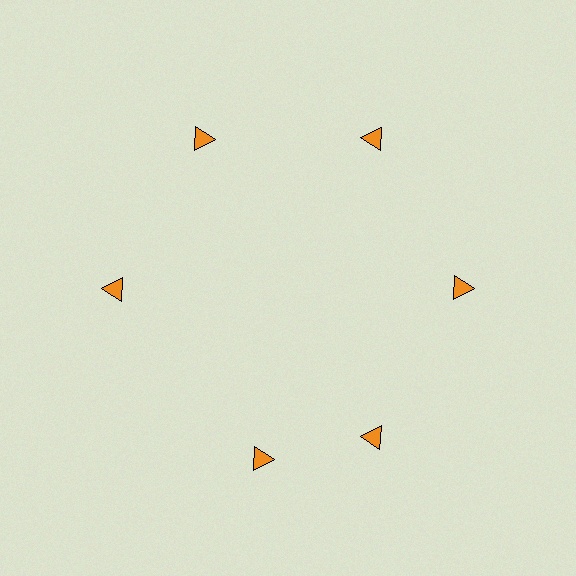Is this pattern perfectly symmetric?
No. The 6 orange triangles are arranged in a ring, but one element near the 7 o'clock position is rotated out of alignment along the ring, breaking the 6-fold rotational symmetry.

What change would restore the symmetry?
The symmetry would be restored by rotating it back into even spacing with its neighbors so that all 6 triangles sit at equal angles and equal distance from the center.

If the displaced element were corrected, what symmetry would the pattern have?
It would have 6-fold rotational symmetry — the pattern would map onto itself every 60 degrees.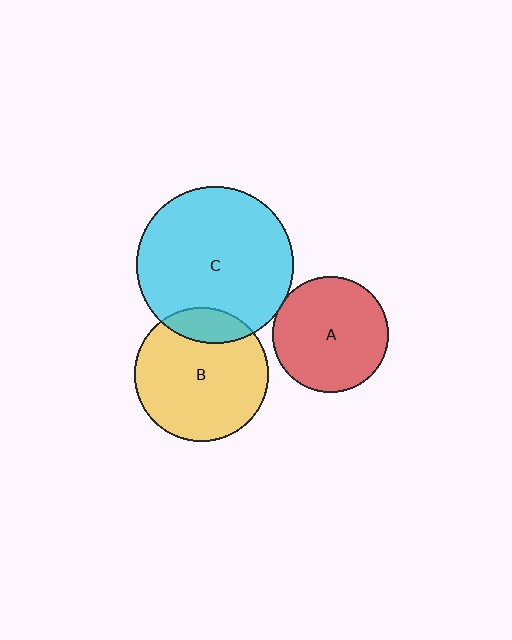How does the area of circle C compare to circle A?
Approximately 1.8 times.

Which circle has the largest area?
Circle C (cyan).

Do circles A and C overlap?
Yes.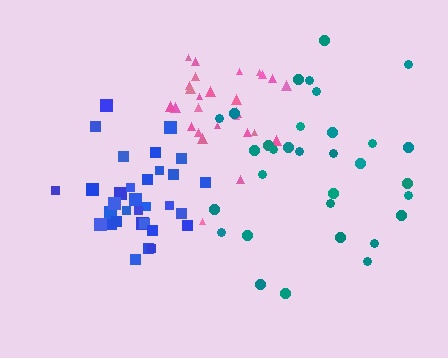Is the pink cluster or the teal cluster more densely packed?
Pink.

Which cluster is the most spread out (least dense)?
Teal.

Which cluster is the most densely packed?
Pink.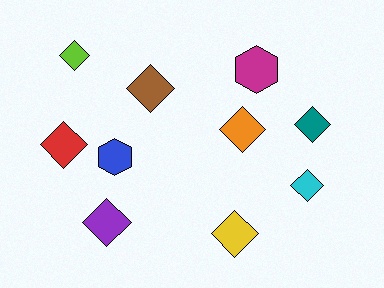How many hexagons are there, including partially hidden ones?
There are 2 hexagons.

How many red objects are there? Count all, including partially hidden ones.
There is 1 red object.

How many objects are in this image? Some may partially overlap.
There are 10 objects.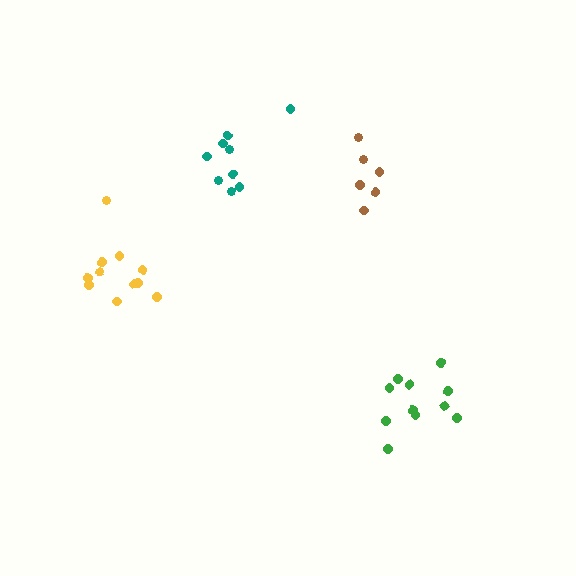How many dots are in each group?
Group 1: 11 dots, Group 2: 11 dots, Group 3: 6 dots, Group 4: 9 dots (37 total).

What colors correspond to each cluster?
The clusters are colored: yellow, green, brown, teal.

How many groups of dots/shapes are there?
There are 4 groups.